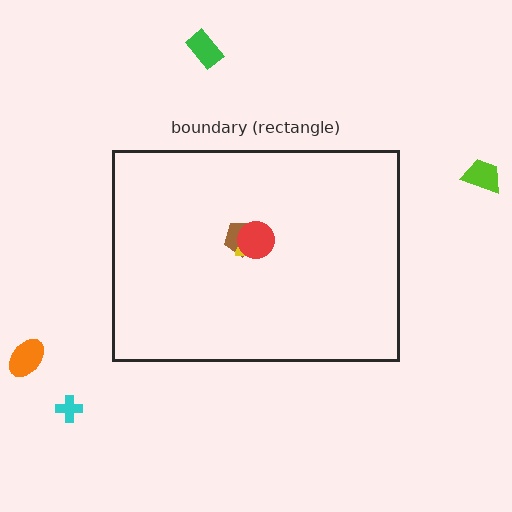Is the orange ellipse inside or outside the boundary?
Outside.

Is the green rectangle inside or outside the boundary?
Outside.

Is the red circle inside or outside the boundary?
Inside.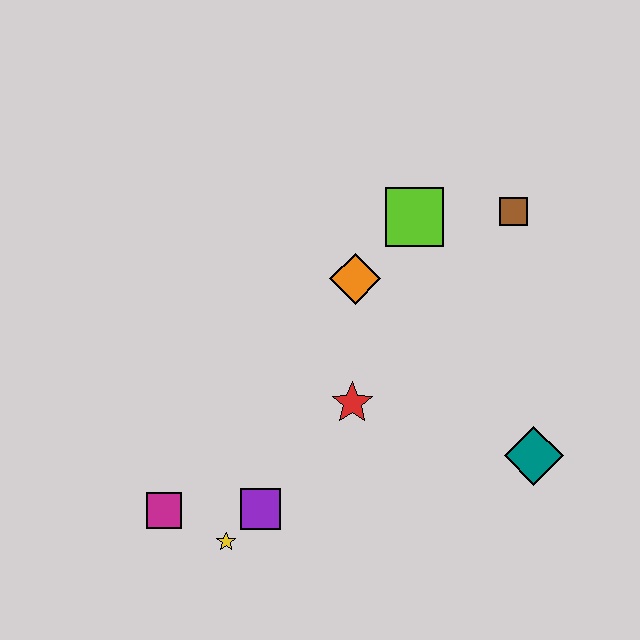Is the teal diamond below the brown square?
Yes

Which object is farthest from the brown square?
The magenta square is farthest from the brown square.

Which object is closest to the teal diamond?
The red star is closest to the teal diamond.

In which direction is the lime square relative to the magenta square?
The lime square is above the magenta square.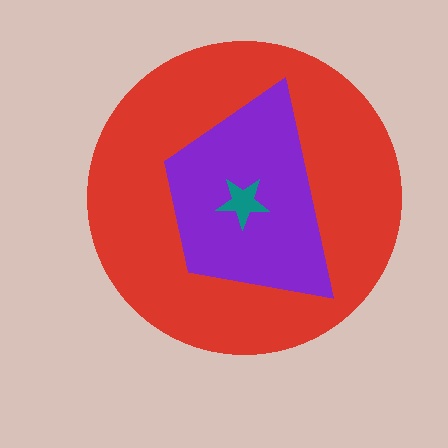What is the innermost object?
The teal star.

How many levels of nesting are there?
3.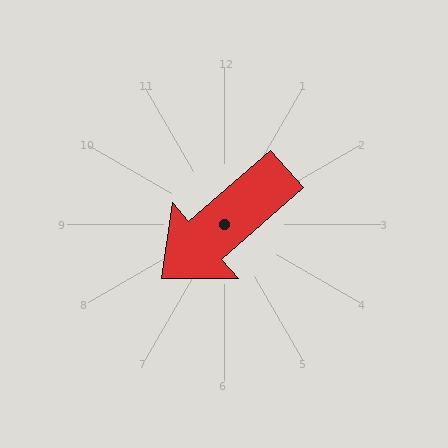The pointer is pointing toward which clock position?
Roughly 8 o'clock.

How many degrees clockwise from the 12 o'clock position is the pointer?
Approximately 229 degrees.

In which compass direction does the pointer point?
Southwest.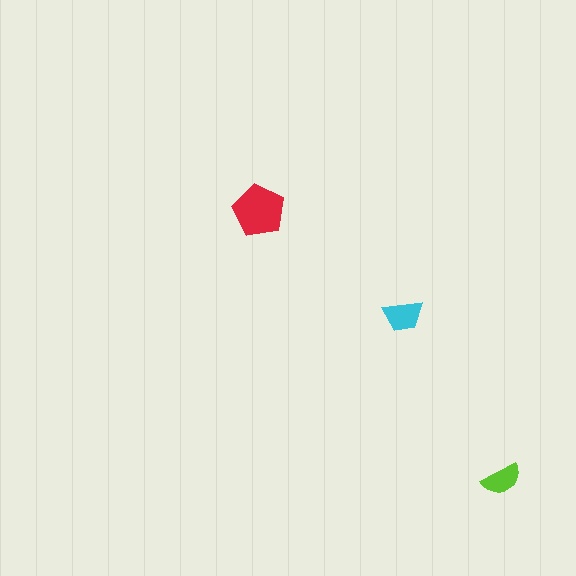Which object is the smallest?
The lime semicircle.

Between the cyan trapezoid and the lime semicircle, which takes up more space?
The cyan trapezoid.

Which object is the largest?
The red pentagon.